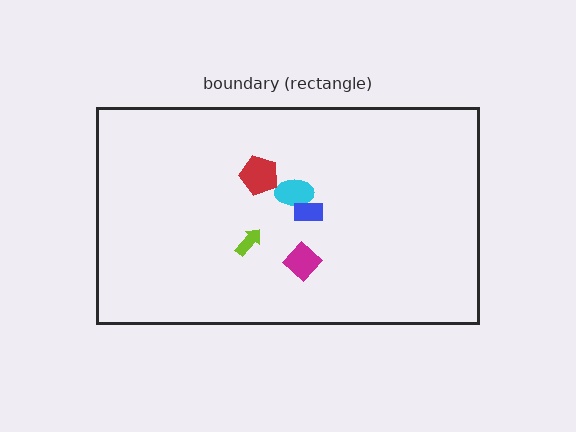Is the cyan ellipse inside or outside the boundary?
Inside.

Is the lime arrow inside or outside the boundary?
Inside.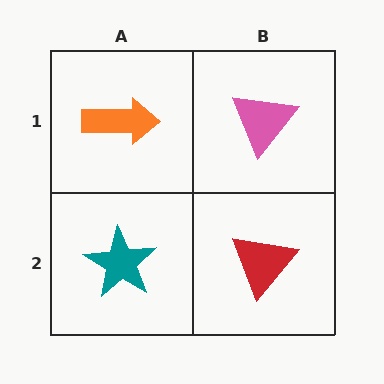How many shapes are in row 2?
2 shapes.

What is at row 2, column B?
A red triangle.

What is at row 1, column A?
An orange arrow.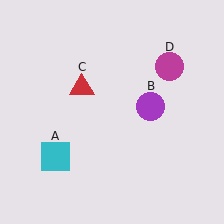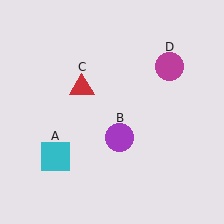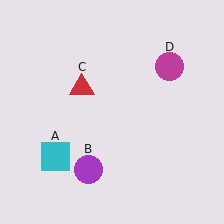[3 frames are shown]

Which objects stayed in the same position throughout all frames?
Cyan square (object A) and red triangle (object C) and magenta circle (object D) remained stationary.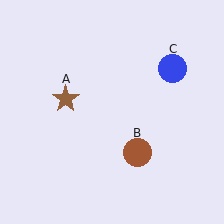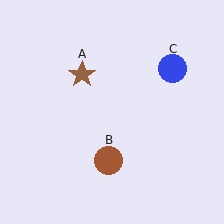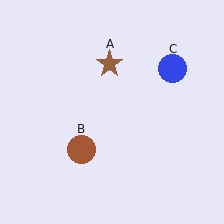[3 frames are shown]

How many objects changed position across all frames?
2 objects changed position: brown star (object A), brown circle (object B).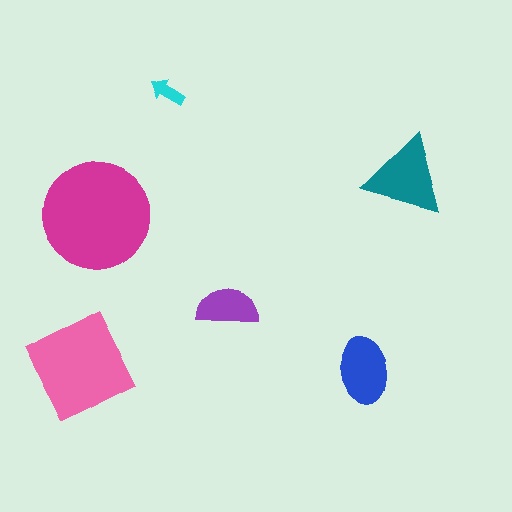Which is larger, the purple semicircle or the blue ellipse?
The blue ellipse.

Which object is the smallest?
The cyan arrow.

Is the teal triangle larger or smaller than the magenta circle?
Smaller.